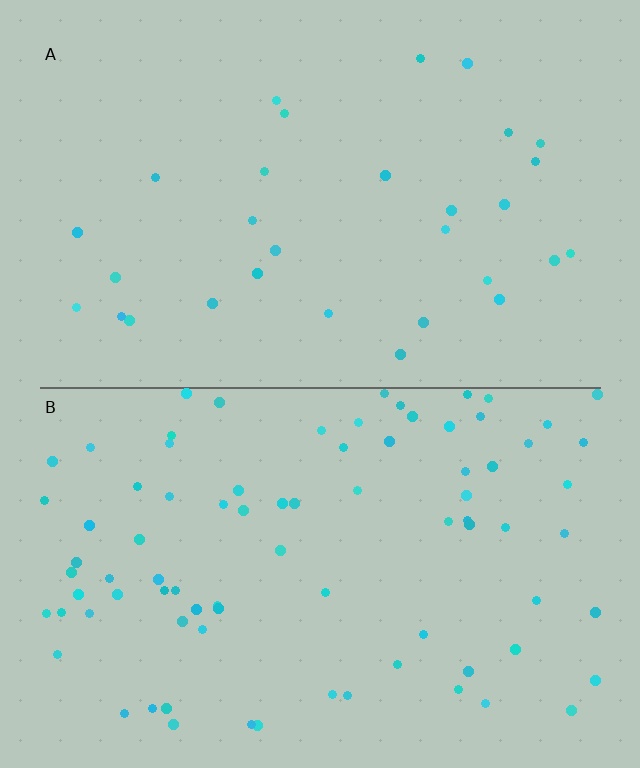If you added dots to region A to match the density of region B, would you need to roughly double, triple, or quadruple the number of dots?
Approximately triple.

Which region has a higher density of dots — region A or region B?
B (the bottom).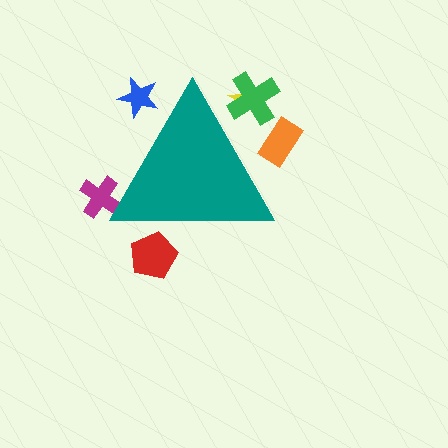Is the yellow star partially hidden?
Yes, the yellow star is partially hidden behind the teal triangle.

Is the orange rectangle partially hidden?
Yes, the orange rectangle is partially hidden behind the teal triangle.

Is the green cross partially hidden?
Yes, the green cross is partially hidden behind the teal triangle.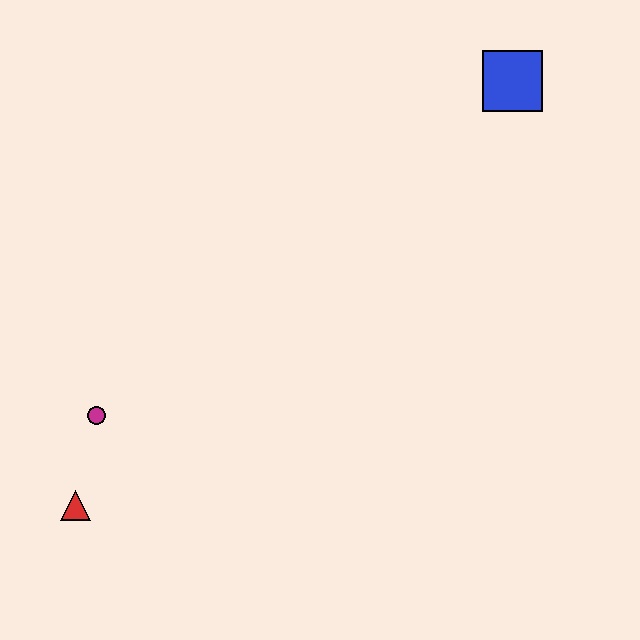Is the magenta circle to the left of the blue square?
Yes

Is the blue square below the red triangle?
No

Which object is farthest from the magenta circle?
The blue square is farthest from the magenta circle.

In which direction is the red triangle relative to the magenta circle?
The red triangle is below the magenta circle.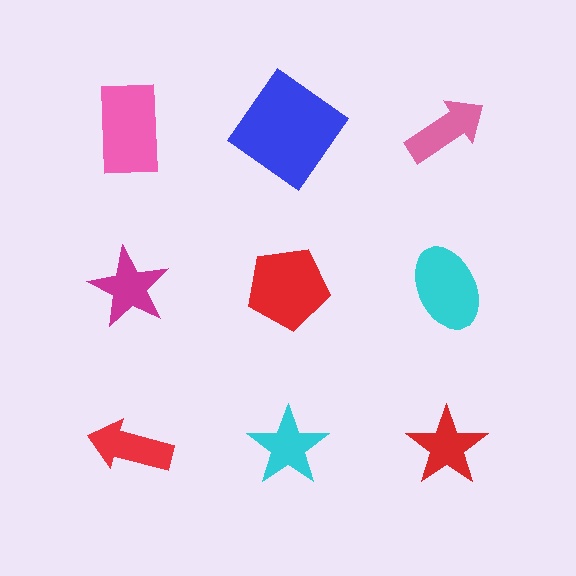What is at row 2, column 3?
A cyan ellipse.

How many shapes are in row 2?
3 shapes.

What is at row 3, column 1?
A red arrow.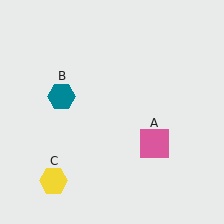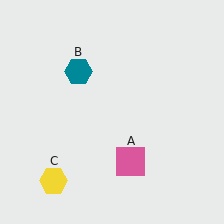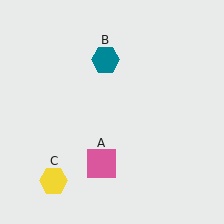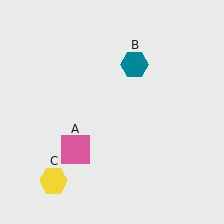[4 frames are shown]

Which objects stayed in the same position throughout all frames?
Yellow hexagon (object C) remained stationary.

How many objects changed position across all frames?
2 objects changed position: pink square (object A), teal hexagon (object B).